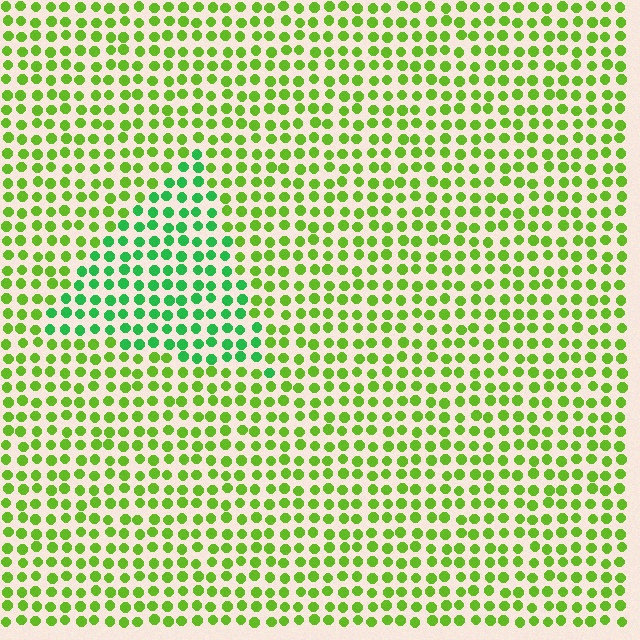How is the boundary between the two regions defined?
The boundary is defined purely by a slight shift in hue (about 39 degrees). Spacing, size, and orientation are identical on both sides.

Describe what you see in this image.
The image is filled with small lime elements in a uniform arrangement. A triangle-shaped region is visible where the elements are tinted to a slightly different hue, forming a subtle color boundary.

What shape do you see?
I see a triangle.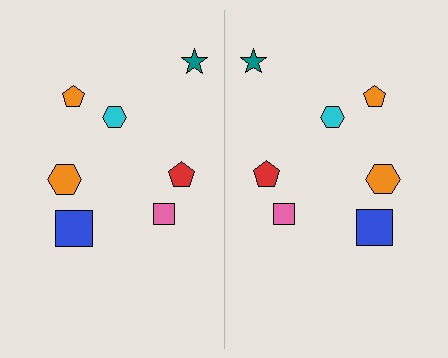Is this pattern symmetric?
Yes, this pattern has bilateral (reflection) symmetry.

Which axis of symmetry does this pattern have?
The pattern has a vertical axis of symmetry running through the center of the image.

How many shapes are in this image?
There are 14 shapes in this image.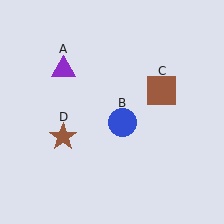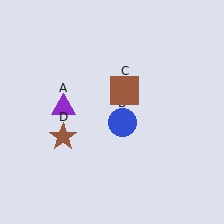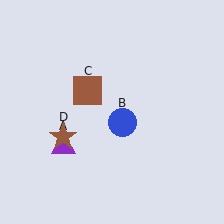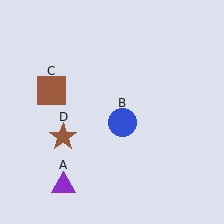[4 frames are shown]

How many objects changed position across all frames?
2 objects changed position: purple triangle (object A), brown square (object C).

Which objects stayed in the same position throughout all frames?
Blue circle (object B) and brown star (object D) remained stationary.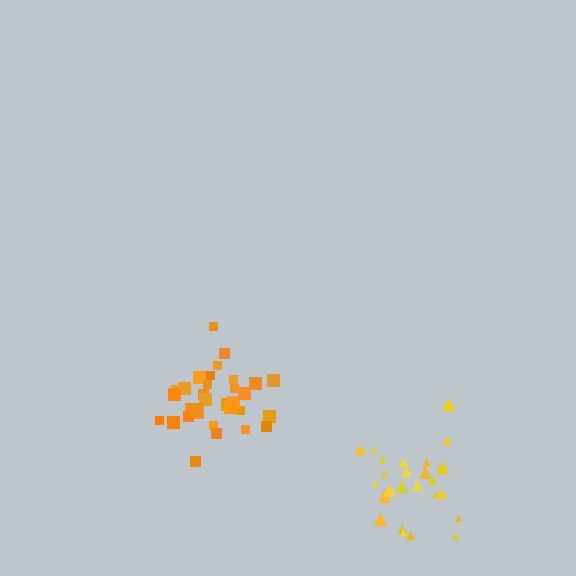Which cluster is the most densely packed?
Orange.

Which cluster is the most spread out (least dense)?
Yellow.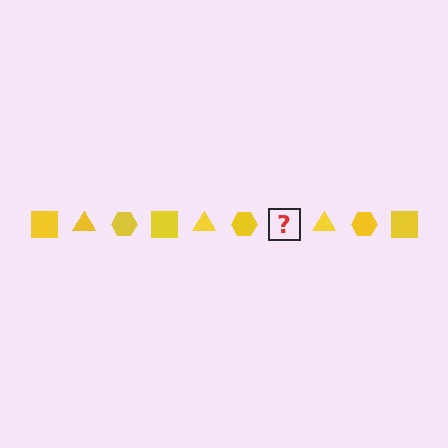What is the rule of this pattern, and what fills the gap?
The rule is that the pattern cycles through square, triangle, hexagon shapes in yellow. The gap should be filled with a yellow square.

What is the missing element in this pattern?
The missing element is a yellow square.